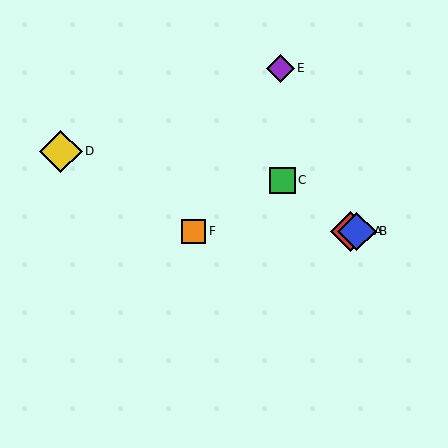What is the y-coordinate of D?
Object D is at y≈151.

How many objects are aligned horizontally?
3 objects (A, B, F) are aligned horizontally.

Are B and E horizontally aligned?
No, B is at y≈231 and E is at y≈68.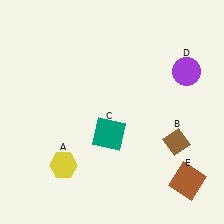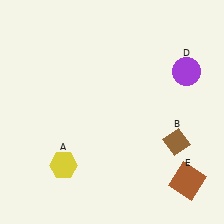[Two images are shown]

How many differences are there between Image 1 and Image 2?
There is 1 difference between the two images.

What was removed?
The teal square (C) was removed in Image 2.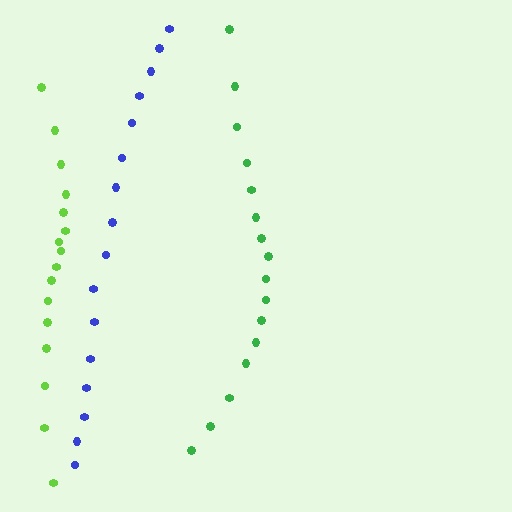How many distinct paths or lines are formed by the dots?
There are 3 distinct paths.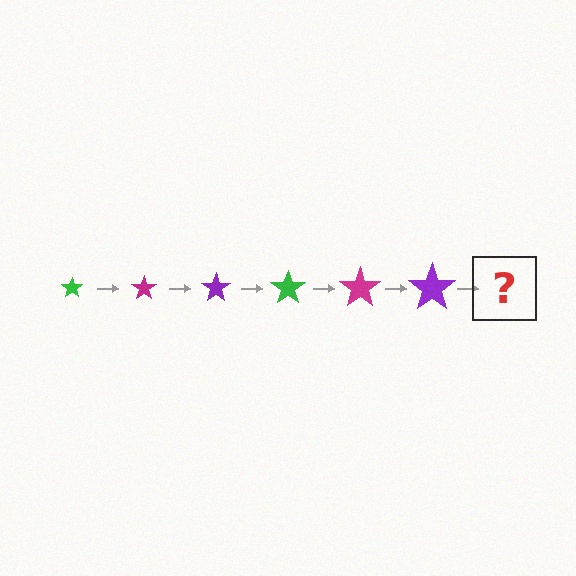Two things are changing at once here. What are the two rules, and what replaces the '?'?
The two rules are that the star grows larger each step and the color cycles through green, magenta, and purple. The '?' should be a green star, larger than the previous one.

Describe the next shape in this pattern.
It should be a green star, larger than the previous one.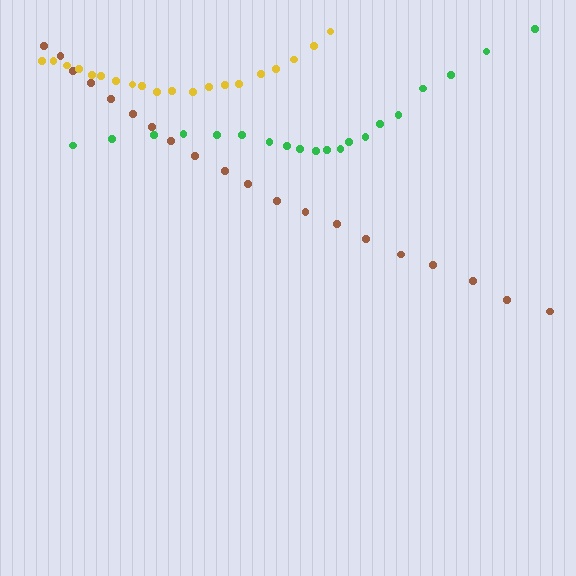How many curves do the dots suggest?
There are 3 distinct paths.